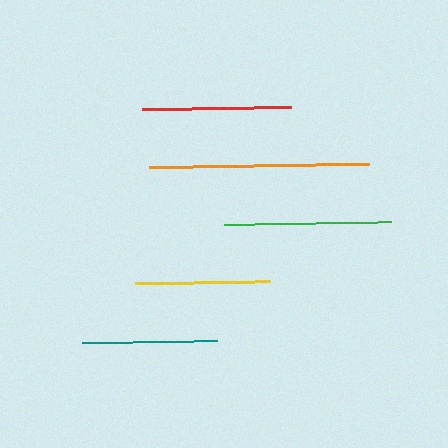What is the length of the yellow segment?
The yellow segment is approximately 135 pixels long.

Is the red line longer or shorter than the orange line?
The orange line is longer than the red line.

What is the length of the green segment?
The green segment is approximately 167 pixels long.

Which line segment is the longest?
The orange line is the longest at approximately 220 pixels.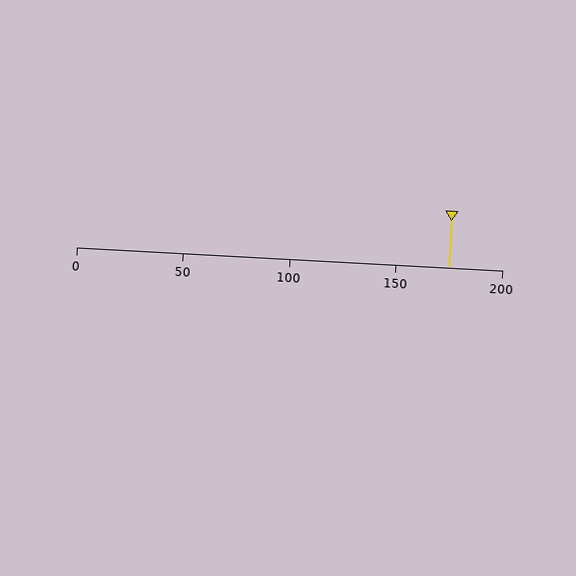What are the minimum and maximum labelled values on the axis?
The axis runs from 0 to 200.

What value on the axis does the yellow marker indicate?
The marker indicates approximately 175.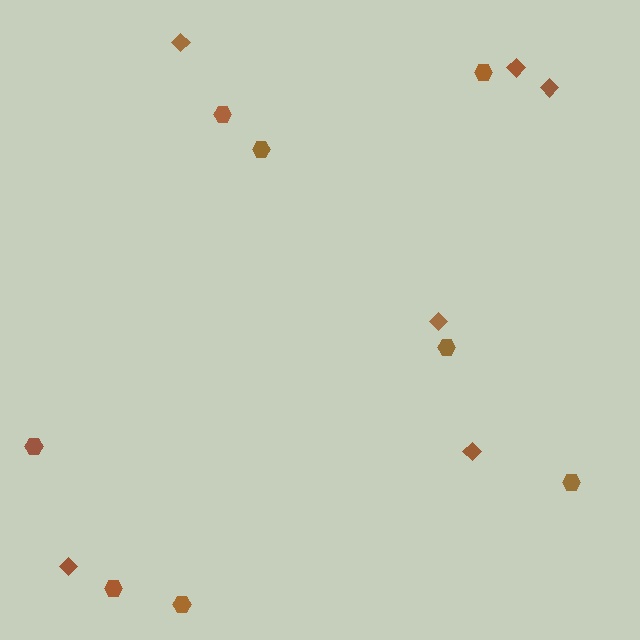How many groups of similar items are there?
There are 2 groups: one group of diamonds (6) and one group of hexagons (8).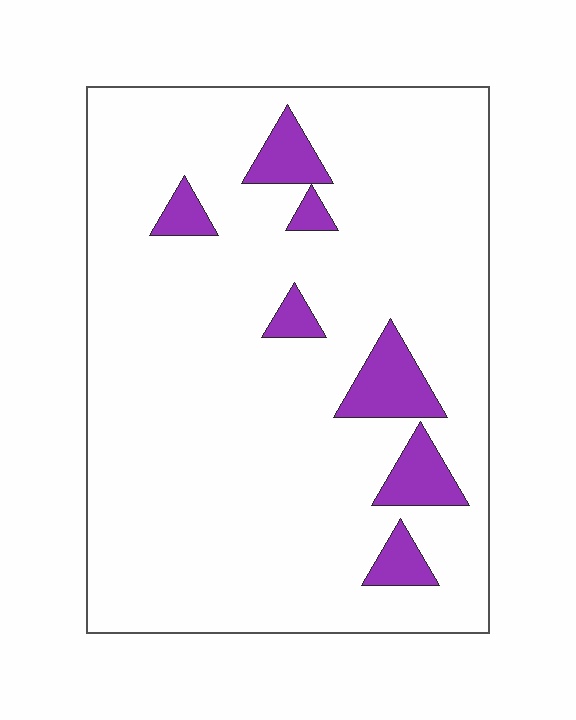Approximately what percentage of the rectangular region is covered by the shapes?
Approximately 10%.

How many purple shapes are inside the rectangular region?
7.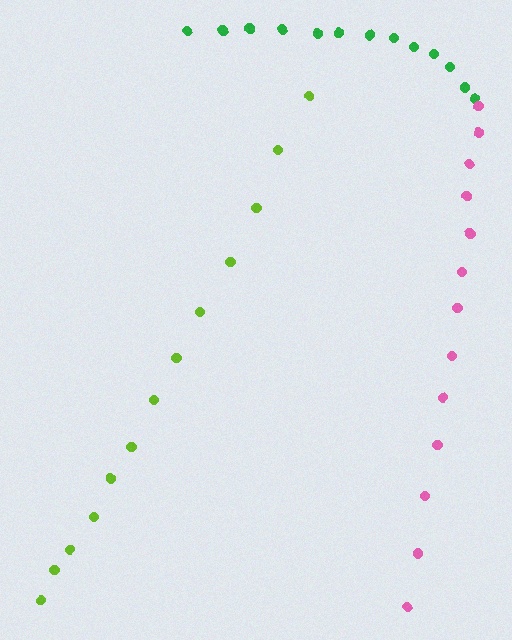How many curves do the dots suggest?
There are 3 distinct paths.